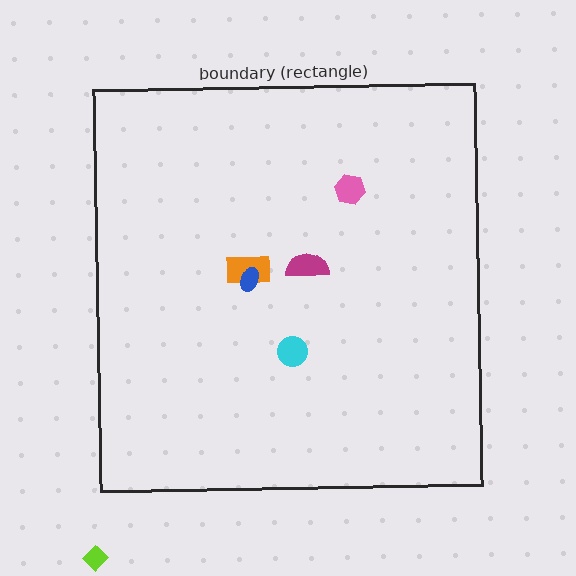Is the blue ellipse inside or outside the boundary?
Inside.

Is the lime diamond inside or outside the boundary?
Outside.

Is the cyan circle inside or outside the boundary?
Inside.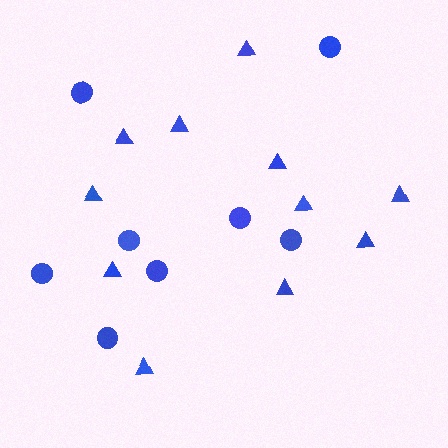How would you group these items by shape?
There are 2 groups: one group of circles (8) and one group of triangles (11).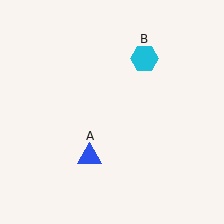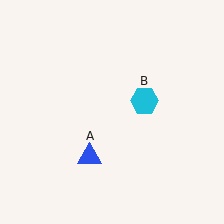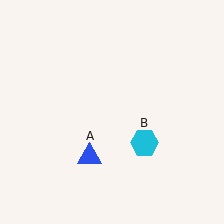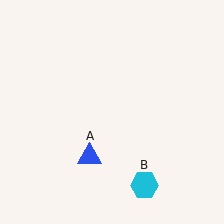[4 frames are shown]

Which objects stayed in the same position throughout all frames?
Blue triangle (object A) remained stationary.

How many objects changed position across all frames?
1 object changed position: cyan hexagon (object B).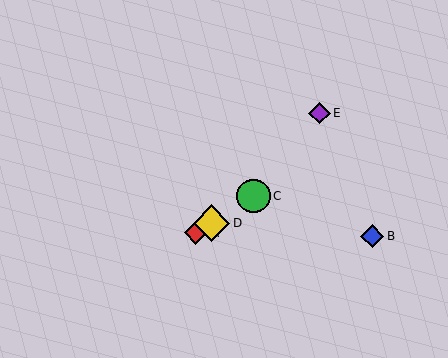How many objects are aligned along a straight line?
3 objects (A, C, D) are aligned along a straight line.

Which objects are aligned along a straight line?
Objects A, C, D are aligned along a straight line.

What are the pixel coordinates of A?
Object A is at (196, 233).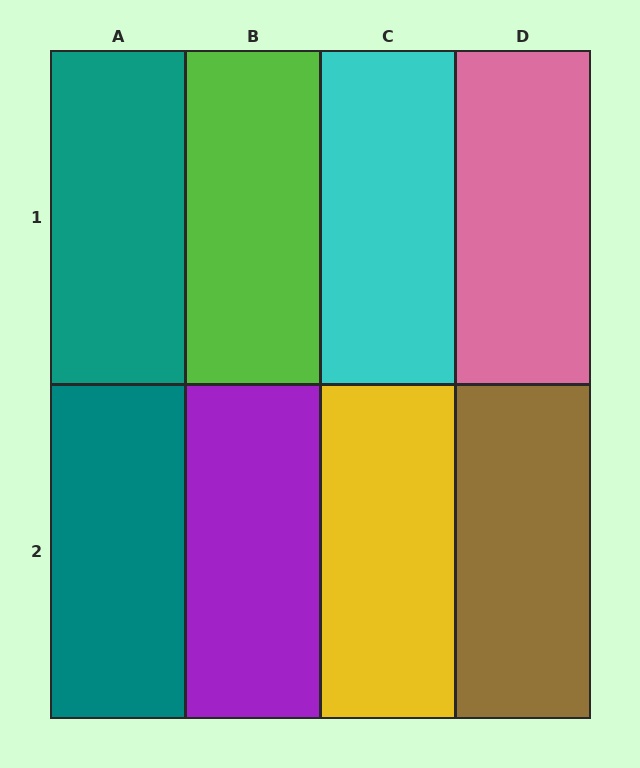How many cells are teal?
2 cells are teal.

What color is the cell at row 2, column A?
Teal.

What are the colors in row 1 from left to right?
Teal, lime, cyan, pink.